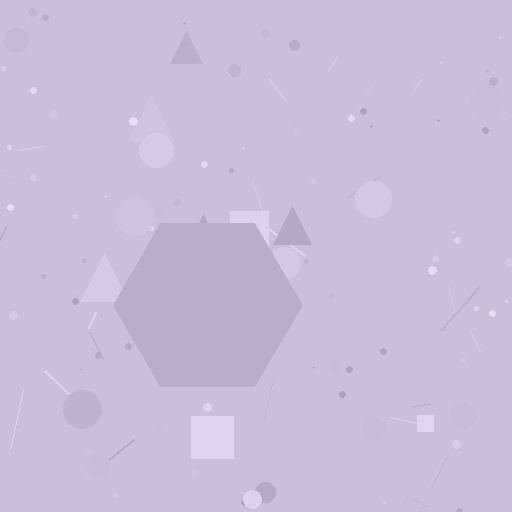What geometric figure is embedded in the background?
A hexagon is embedded in the background.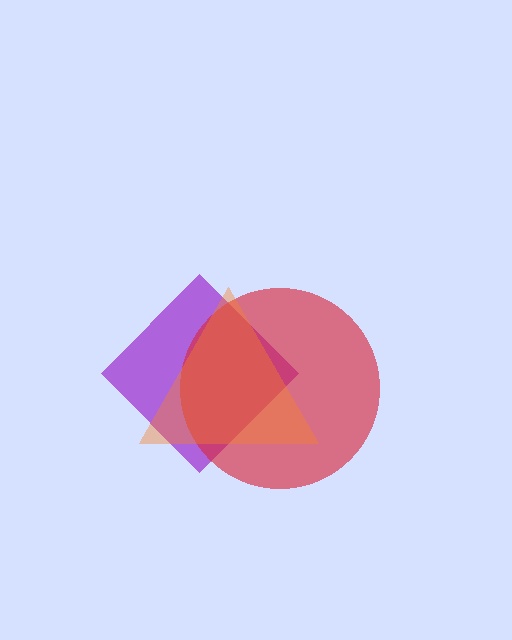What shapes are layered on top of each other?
The layered shapes are: a purple diamond, a red circle, an orange triangle.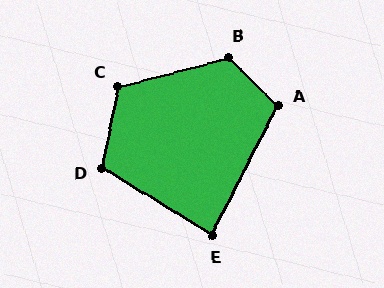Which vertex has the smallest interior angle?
E, at approximately 85 degrees.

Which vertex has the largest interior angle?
B, at approximately 121 degrees.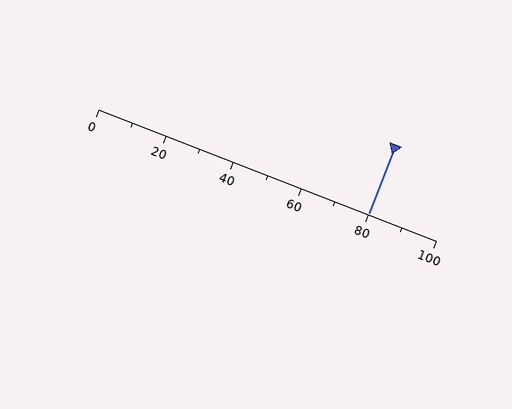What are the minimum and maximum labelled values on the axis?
The axis runs from 0 to 100.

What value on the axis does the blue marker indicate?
The marker indicates approximately 80.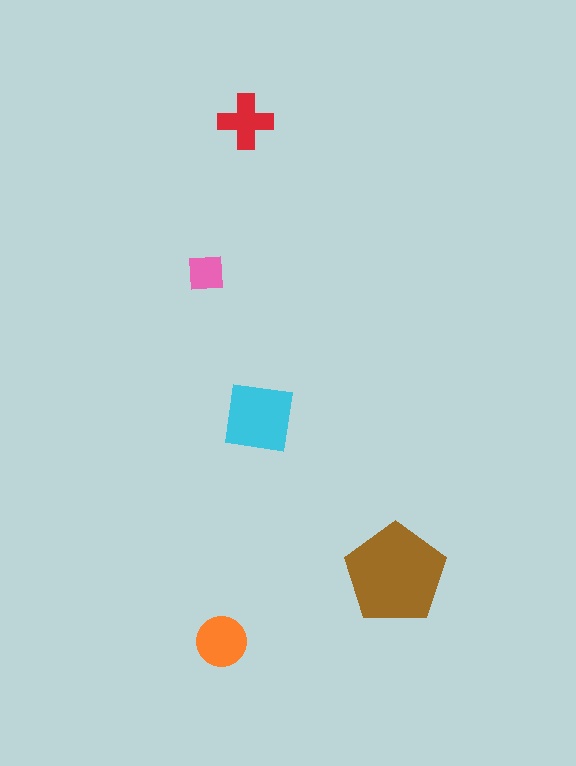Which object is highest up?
The red cross is topmost.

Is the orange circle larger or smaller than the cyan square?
Smaller.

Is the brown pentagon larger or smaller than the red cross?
Larger.